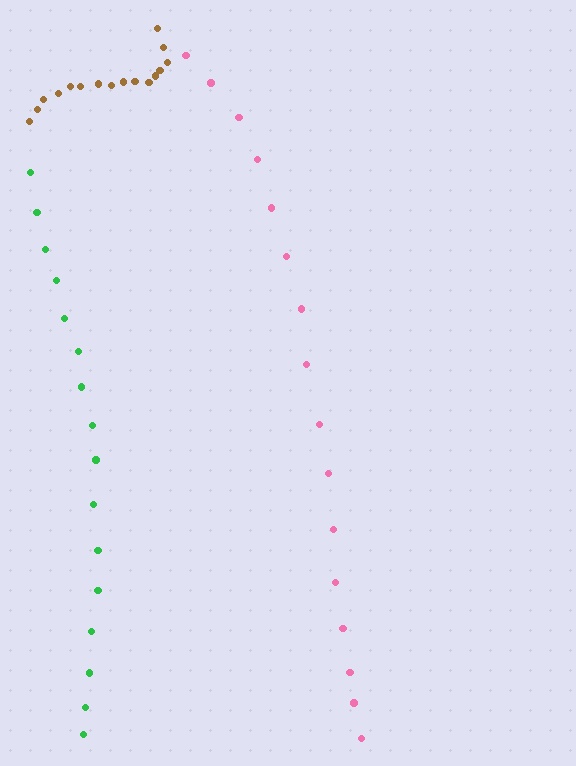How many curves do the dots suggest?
There are 3 distinct paths.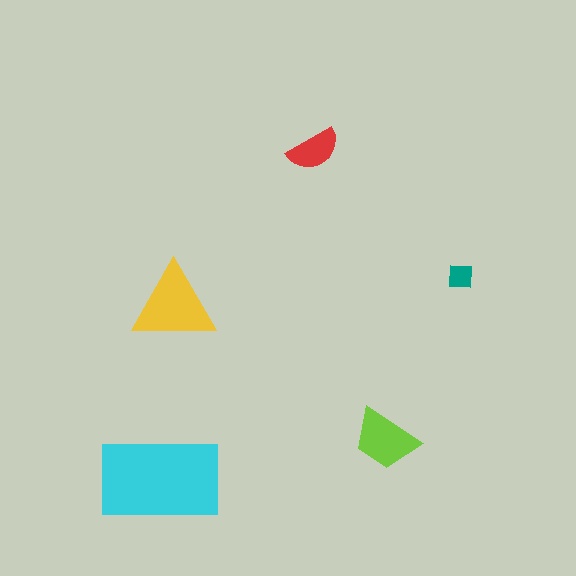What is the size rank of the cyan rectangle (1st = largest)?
1st.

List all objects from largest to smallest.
The cyan rectangle, the yellow triangle, the lime trapezoid, the red semicircle, the teal square.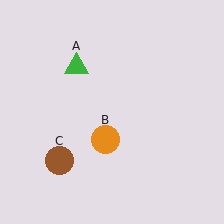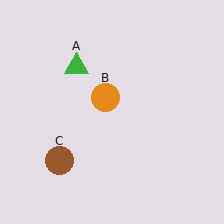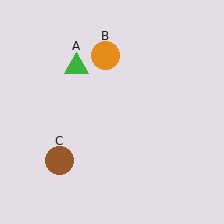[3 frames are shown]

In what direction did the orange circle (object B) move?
The orange circle (object B) moved up.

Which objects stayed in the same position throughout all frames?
Green triangle (object A) and brown circle (object C) remained stationary.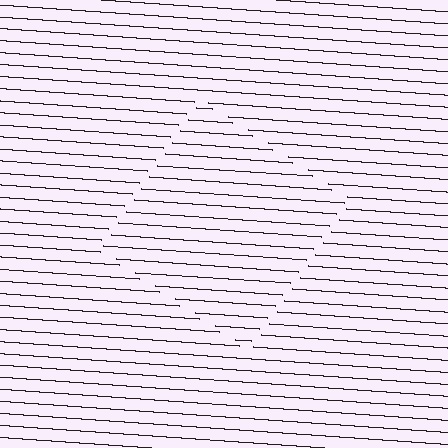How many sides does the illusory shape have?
4 sides — the line-ends trace a square.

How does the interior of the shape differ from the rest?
The interior of the shape contains the same grating, shifted by half a period — the contour is defined by the phase discontinuity where line-ends from the inner and outer gratings abut.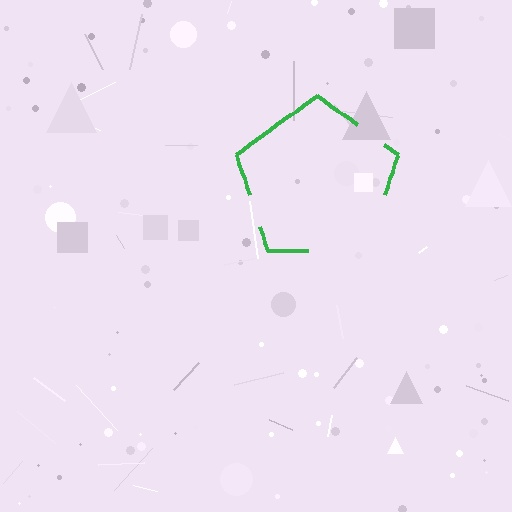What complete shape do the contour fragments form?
The contour fragments form a pentagon.